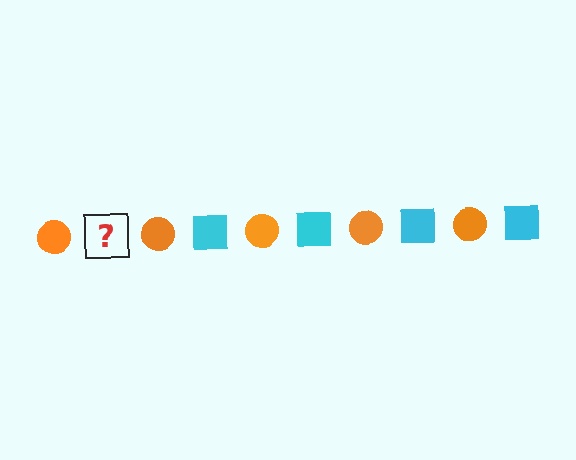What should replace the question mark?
The question mark should be replaced with a cyan square.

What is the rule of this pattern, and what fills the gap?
The rule is that the pattern alternates between orange circle and cyan square. The gap should be filled with a cyan square.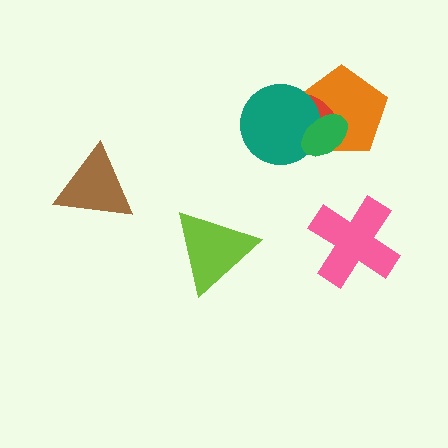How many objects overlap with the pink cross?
0 objects overlap with the pink cross.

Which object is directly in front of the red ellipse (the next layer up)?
The teal circle is directly in front of the red ellipse.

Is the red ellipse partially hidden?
Yes, it is partially covered by another shape.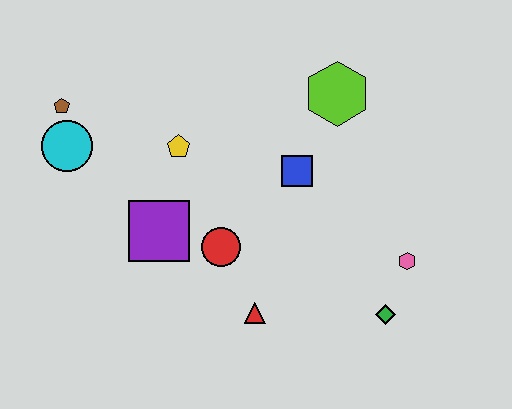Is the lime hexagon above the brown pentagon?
Yes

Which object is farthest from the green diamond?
The brown pentagon is farthest from the green diamond.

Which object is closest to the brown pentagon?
The cyan circle is closest to the brown pentagon.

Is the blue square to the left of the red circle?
No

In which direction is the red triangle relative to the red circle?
The red triangle is below the red circle.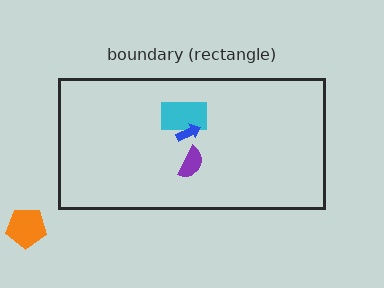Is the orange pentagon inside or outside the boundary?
Outside.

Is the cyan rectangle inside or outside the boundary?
Inside.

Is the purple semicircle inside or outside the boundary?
Inside.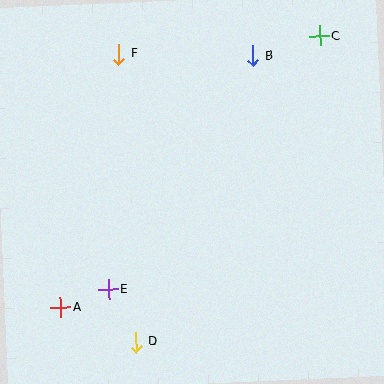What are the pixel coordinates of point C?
Point C is at (320, 36).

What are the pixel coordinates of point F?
Point F is at (119, 54).